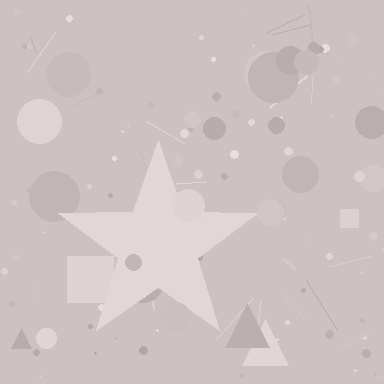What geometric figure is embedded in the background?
A star is embedded in the background.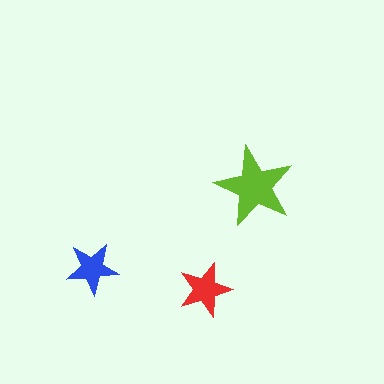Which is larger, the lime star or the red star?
The lime one.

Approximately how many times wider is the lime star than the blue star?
About 1.5 times wider.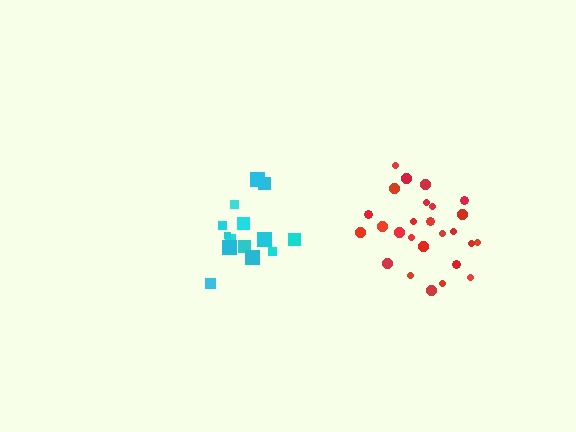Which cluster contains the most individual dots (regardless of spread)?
Red (26).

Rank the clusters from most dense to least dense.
cyan, red.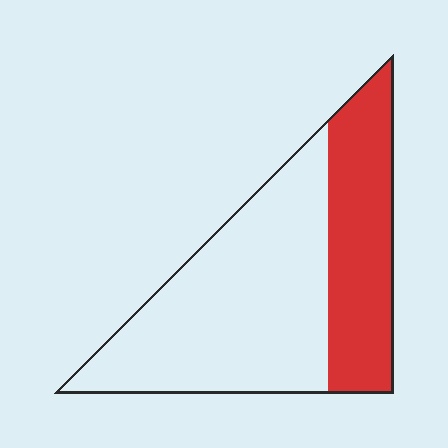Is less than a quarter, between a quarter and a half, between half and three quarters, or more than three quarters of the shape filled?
Between a quarter and a half.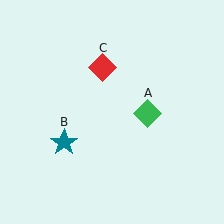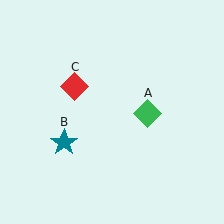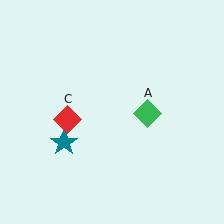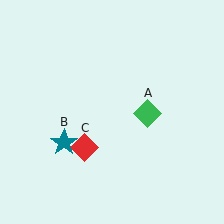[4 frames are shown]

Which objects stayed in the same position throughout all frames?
Green diamond (object A) and teal star (object B) remained stationary.